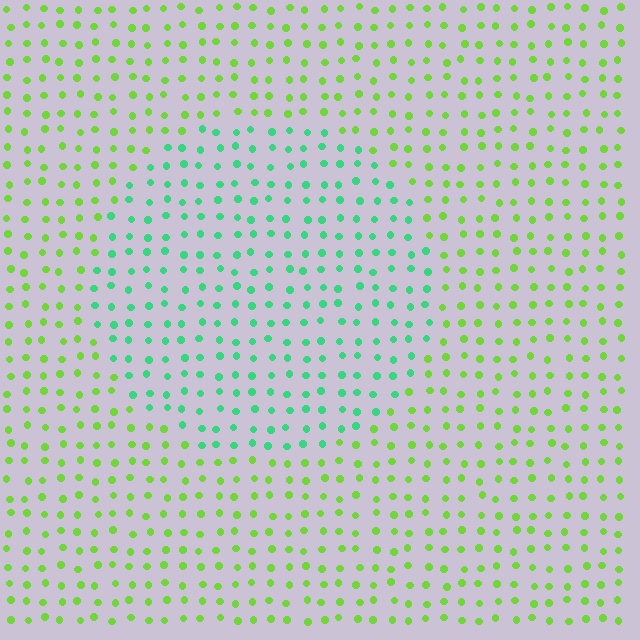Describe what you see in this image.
The image is filled with small lime elements in a uniform arrangement. A circle-shaped region is visible where the elements are tinted to a slightly different hue, forming a subtle color boundary.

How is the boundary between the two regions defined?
The boundary is defined purely by a slight shift in hue (about 49 degrees). Spacing, size, and orientation are identical on both sides.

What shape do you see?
I see a circle.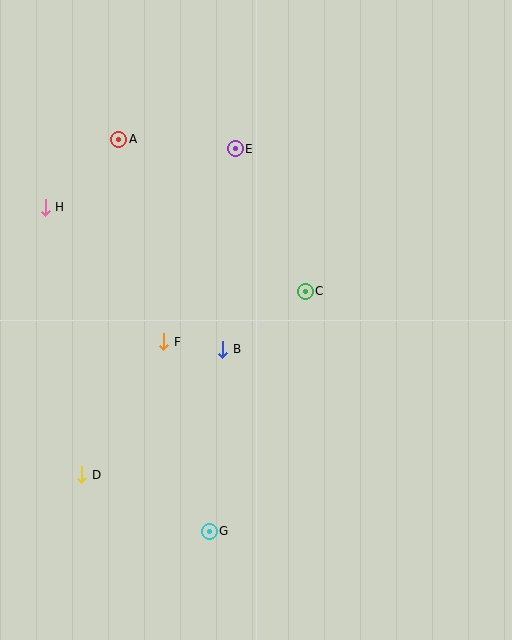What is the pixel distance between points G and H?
The distance between G and H is 363 pixels.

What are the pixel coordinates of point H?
Point H is at (45, 207).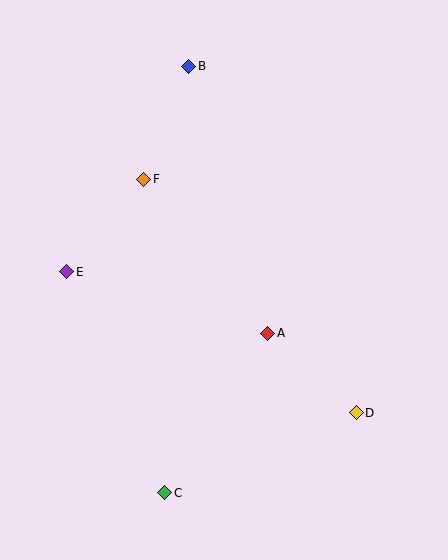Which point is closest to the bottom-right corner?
Point D is closest to the bottom-right corner.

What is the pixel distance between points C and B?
The distance between C and B is 427 pixels.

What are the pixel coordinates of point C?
Point C is at (165, 493).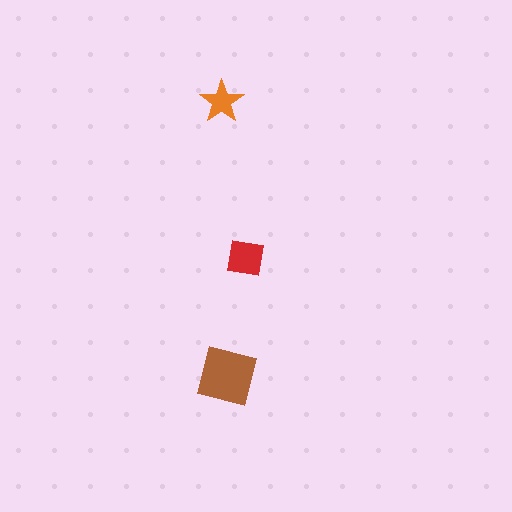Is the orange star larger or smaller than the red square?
Smaller.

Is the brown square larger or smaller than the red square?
Larger.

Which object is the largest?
The brown square.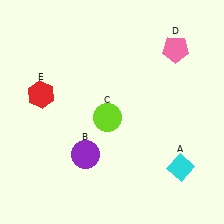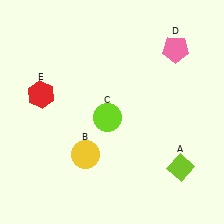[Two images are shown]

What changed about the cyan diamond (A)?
In Image 1, A is cyan. In Image 2, it changed to lime.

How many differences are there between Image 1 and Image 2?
There are 2 differences between the two images.